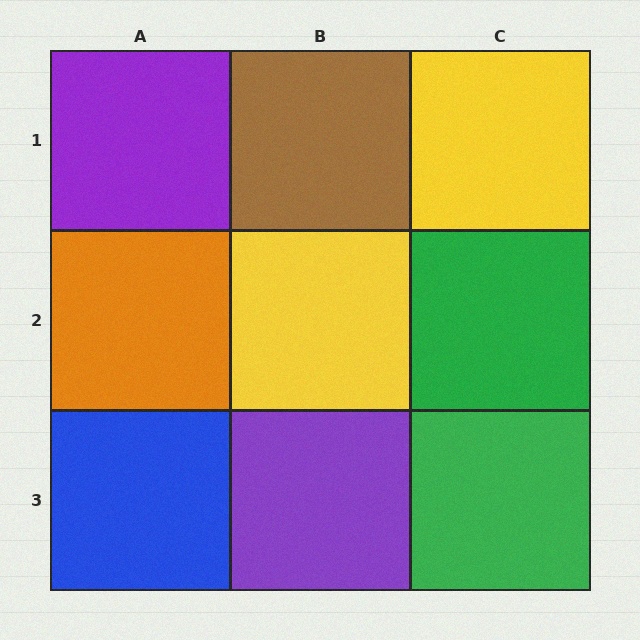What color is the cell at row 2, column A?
Orange.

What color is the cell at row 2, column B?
Yellow.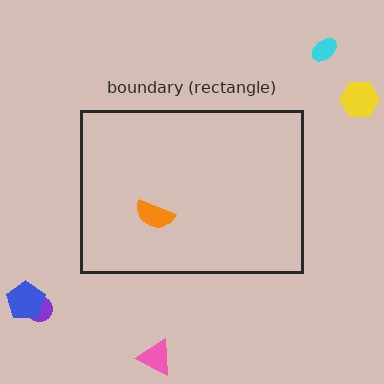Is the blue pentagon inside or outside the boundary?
Outside.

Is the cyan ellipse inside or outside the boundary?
Outside.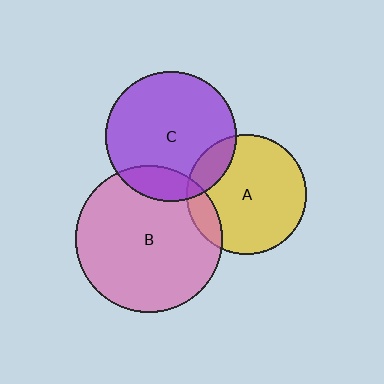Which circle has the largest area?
Circle B (pink).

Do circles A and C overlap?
Yes.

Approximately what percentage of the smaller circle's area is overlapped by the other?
Approximately 15%.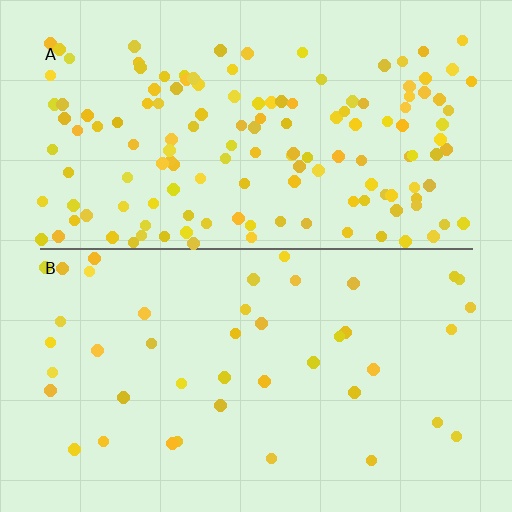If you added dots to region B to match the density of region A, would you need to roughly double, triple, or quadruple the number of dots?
Approximately triple.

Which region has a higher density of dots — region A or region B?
A (the top).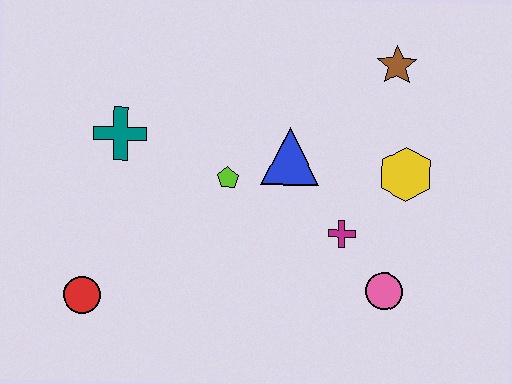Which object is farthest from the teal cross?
The pink circle is farthest from the teal cross.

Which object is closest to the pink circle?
The magenta cross is closest to the pink circle.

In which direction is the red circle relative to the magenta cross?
The red circle is to the left of the magenta cross.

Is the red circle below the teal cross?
Yes